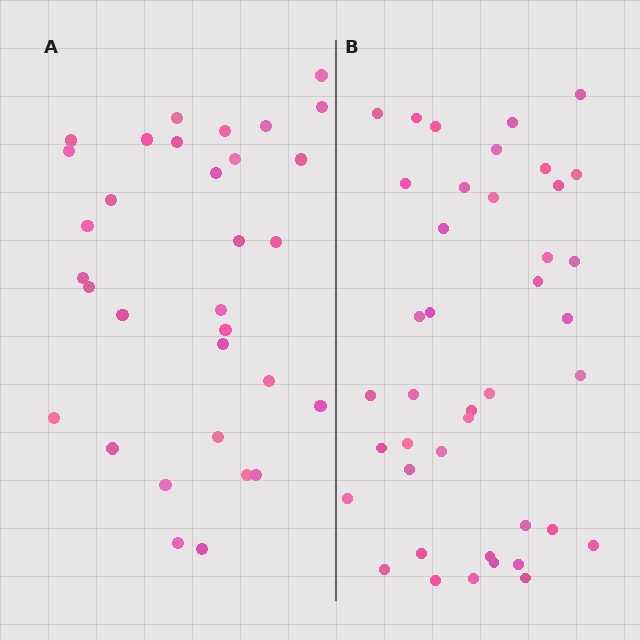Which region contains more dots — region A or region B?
Region B (the right region) has more dots.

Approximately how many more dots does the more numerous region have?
Region B has roughly 8 or so more dots than region A.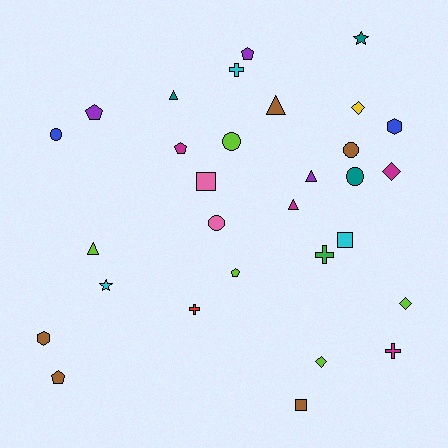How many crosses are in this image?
There are 4 crosses.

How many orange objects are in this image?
There are no orange objects.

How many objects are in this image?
There are 30 objects.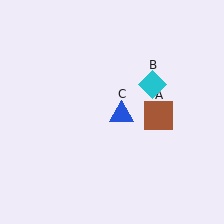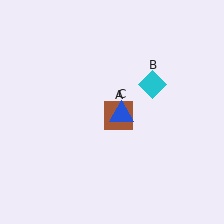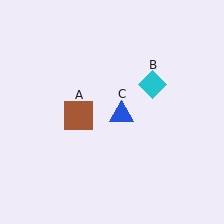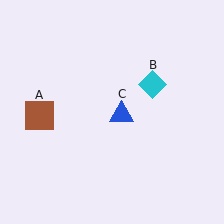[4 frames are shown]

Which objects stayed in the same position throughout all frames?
Cyan diamond (object B) and blue triangle (object C) remained stationary.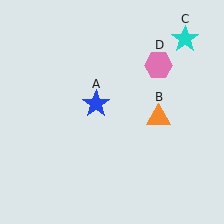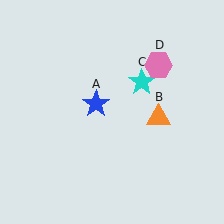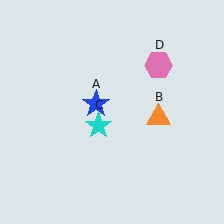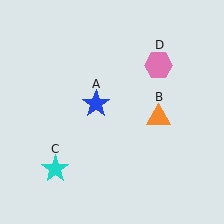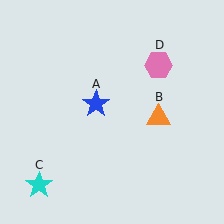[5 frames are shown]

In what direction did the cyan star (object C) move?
The cyan star (object C) moved down and to the left.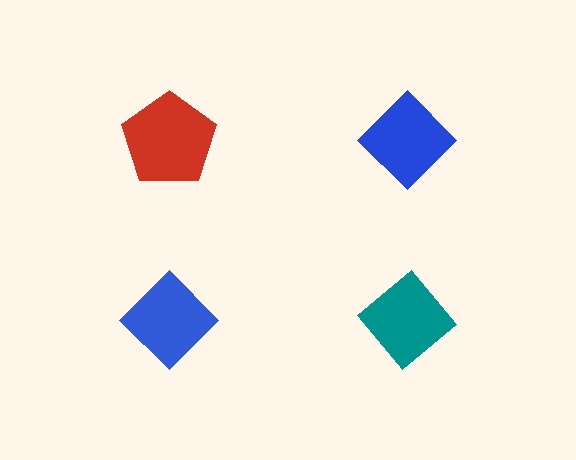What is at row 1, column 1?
A red pentagon.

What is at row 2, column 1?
A blue diamond.